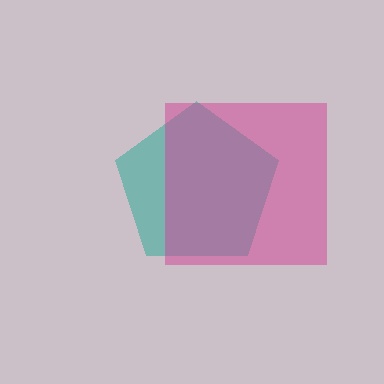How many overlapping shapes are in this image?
There are 2 overlapping shapes in the image.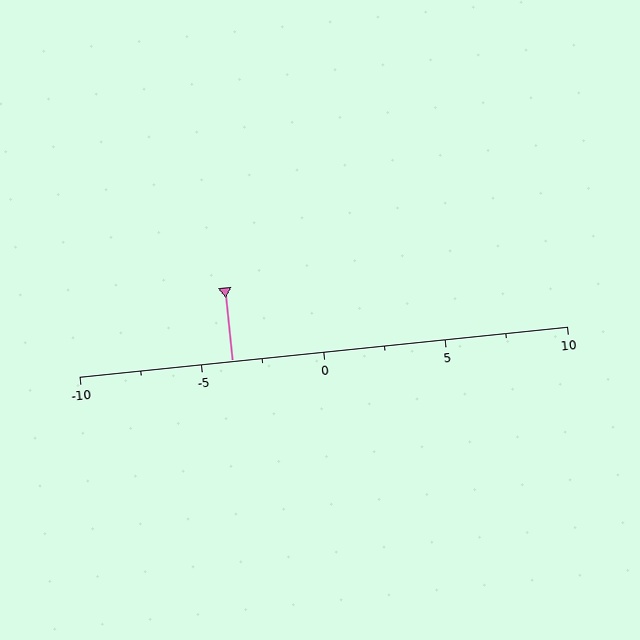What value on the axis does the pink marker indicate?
The marker indicates approximately -3.8.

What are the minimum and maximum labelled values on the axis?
The axis runs from -10 to 10.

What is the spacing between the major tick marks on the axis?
The major ticks are spaced 5 apart.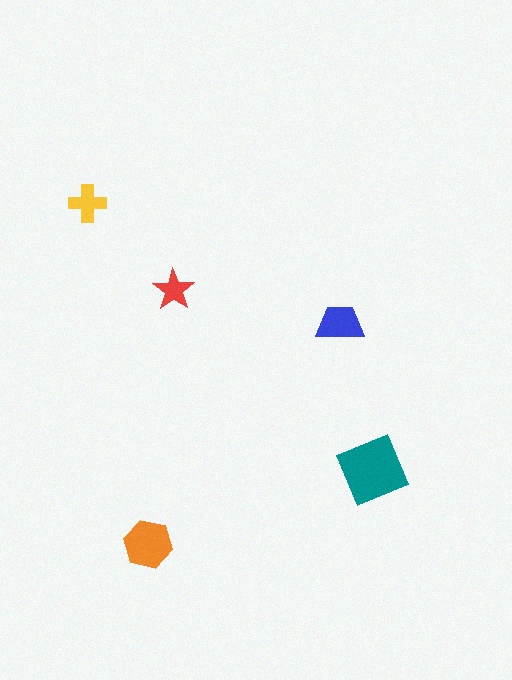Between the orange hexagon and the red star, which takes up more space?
The orange hexagon.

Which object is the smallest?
The red star.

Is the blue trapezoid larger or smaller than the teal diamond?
Smaller.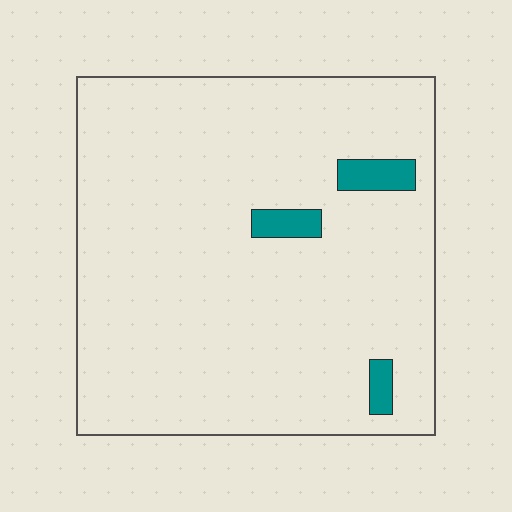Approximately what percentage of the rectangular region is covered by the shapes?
Approximately 5%.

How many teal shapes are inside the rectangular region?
3.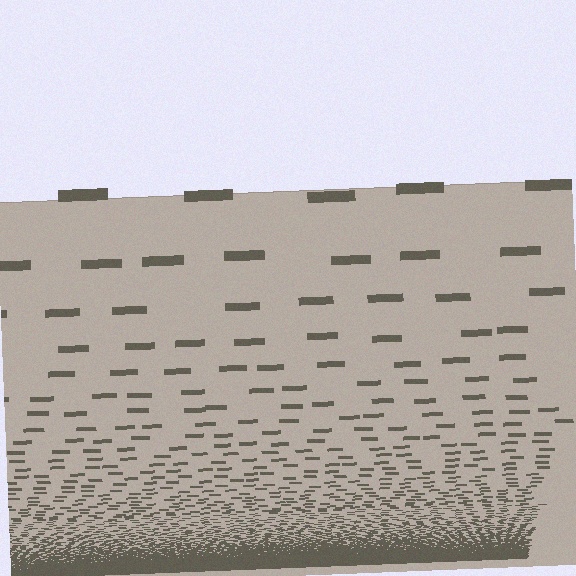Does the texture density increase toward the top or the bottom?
Density increases toward the bottom.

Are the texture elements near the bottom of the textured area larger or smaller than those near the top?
Smaller. The gradient is inverted — elements near the bottom are smaller and denser.